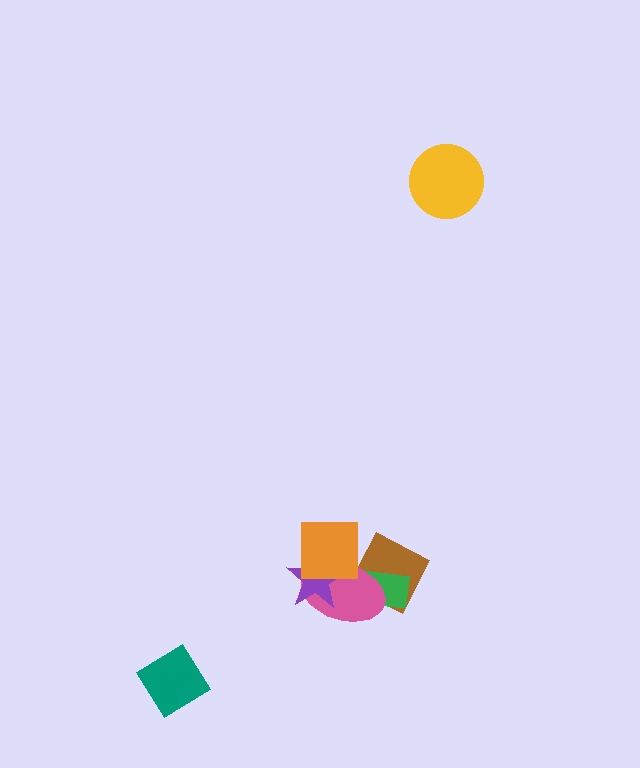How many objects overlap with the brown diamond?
2 objects overlap with the brown diamond.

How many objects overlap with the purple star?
2 objects overlap with the purple star.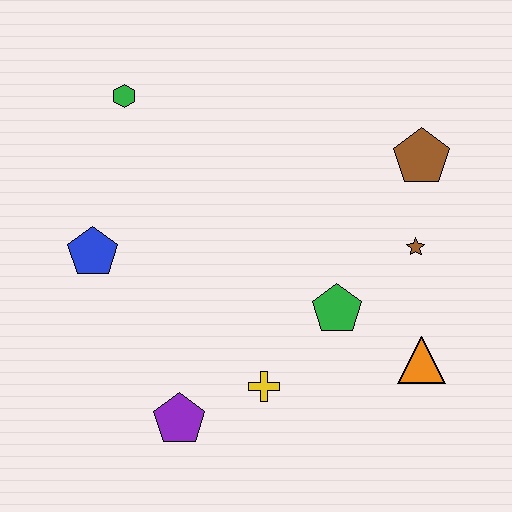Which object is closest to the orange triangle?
The green pentagon is closest to the orange triangle.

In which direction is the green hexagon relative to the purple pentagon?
The green hexagon is above the purple pentagon.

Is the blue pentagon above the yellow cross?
Yes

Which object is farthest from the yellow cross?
The green hexagon is farthest from the yellow cross.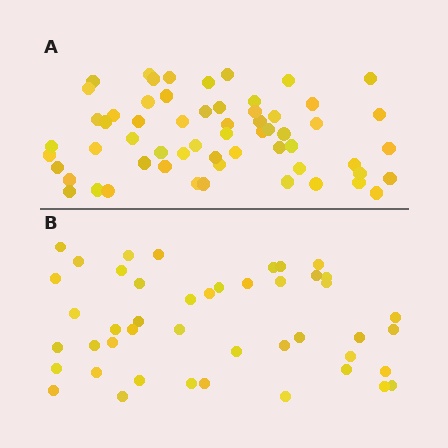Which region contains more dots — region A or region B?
Region A (the top region) has more dots.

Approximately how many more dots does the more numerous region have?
Region A has approximately 15 more dots than region B.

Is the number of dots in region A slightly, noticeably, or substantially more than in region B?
Region A has noticeably more, but not dramatically so. The ratio is roughly 1.3 to 1.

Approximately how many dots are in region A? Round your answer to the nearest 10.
About 60 dots.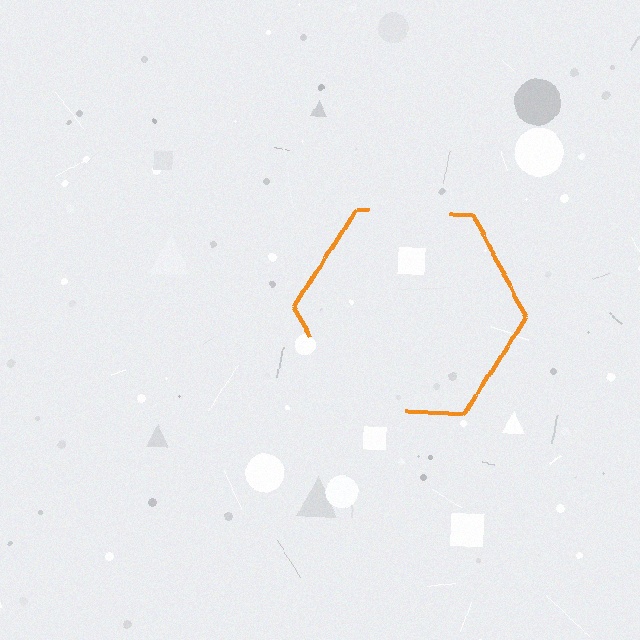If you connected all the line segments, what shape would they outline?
They would outline a hexagon.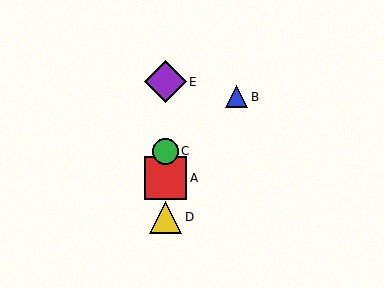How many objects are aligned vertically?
4 objects (A, C, D, E) are aligned vertically.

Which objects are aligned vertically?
Objects A, C, D, E are aligned vertically.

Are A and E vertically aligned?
Yes, both are at x≈165.